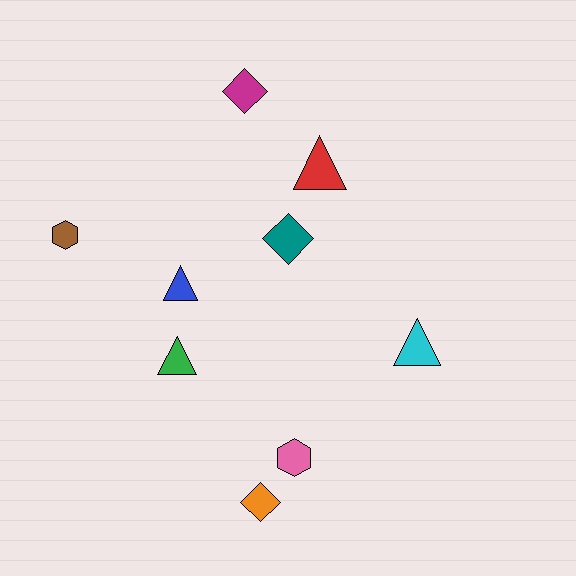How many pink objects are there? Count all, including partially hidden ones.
There is 1 pink object.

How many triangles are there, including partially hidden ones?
There are 4 triangles.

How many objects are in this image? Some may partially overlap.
There are 9 objects.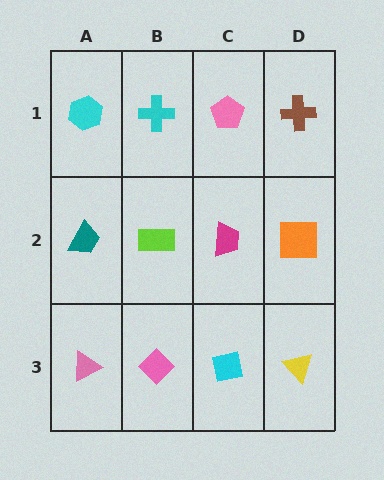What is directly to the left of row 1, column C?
A cyan cross.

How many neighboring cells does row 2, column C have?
4.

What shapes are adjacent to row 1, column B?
A lime rectangle (row 2, column B), a cyan hexagon (row 1, column A), a pink pentagon (row 1, column C).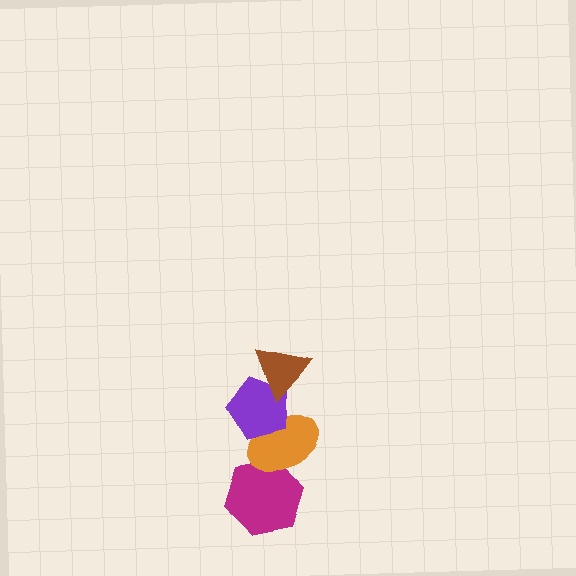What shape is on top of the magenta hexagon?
The orange ellipse is on top of the magenta hexagon.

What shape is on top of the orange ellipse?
The purple pentagon is on top of the orange ellipse.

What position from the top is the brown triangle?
The brown triangle is 1st from the top.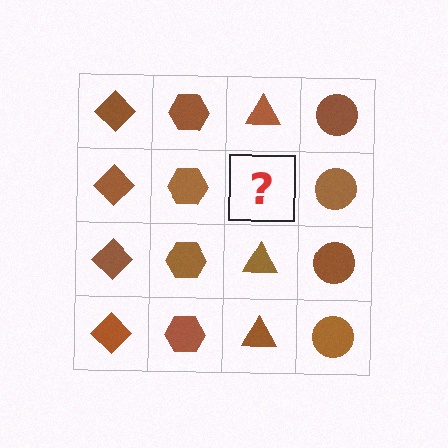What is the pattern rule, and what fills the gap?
The rule is that each column has a consistent shape. The gap should be filled with a brown triangle.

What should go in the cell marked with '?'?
The missing cell should contain a brown triangle.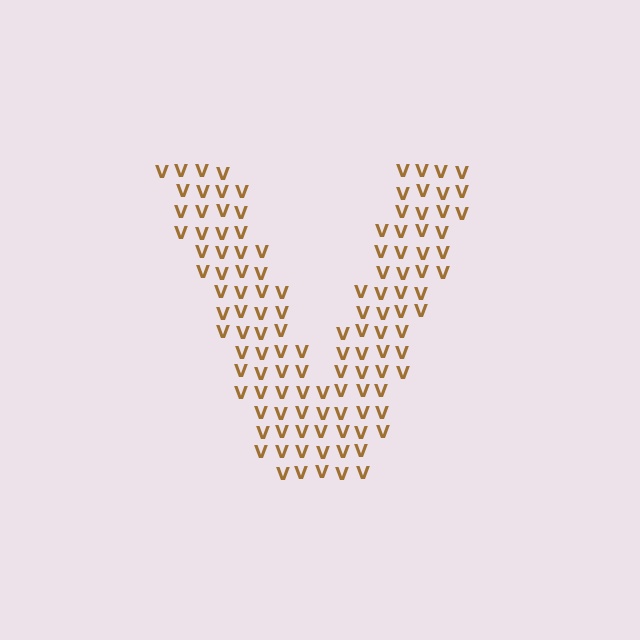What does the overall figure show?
The overall figure shows the letter V.